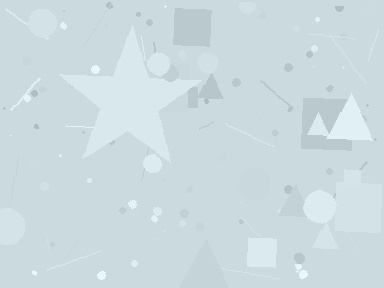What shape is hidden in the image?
A star is hidden in the image.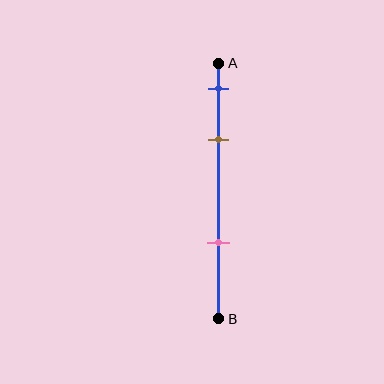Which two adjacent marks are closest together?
The blue and brown marks are the closest adjacent pair.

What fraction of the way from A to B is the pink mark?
The pink mark is approximately 70% (0.7) of the way from A to B.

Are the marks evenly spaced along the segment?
No, the marks are not evenly spaced.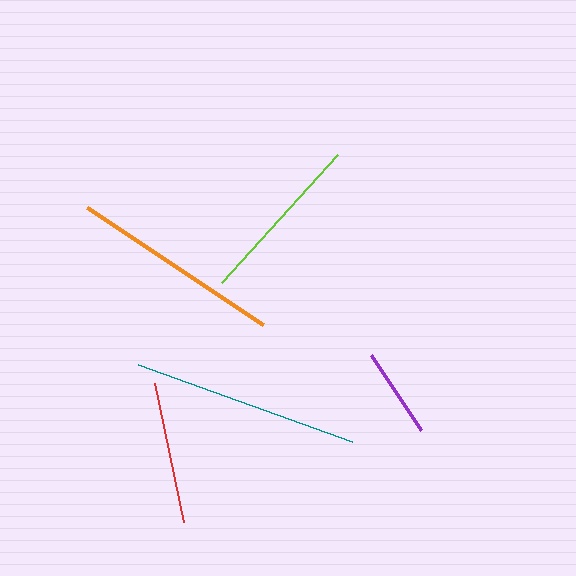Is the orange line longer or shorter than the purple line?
The orange line is longer than the purple line.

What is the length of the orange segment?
The orange segment is approximately 211 pixels long.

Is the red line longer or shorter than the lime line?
The lime line is longer than the red line.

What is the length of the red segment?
The red segment is approximately 142 pixels long.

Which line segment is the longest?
The teal line is the longest at approximately 228 pixels.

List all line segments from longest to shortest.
From longest to shortest: teal, orange, lime, red, purple.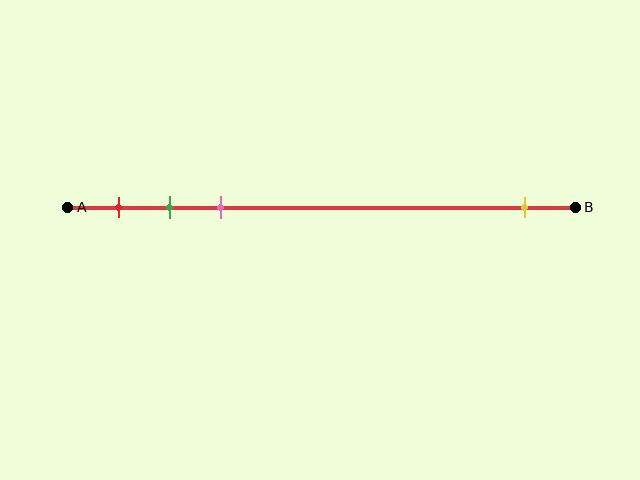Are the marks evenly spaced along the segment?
No, the marks are not evenly spaced.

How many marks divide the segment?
There are 4 marks dividing the segment.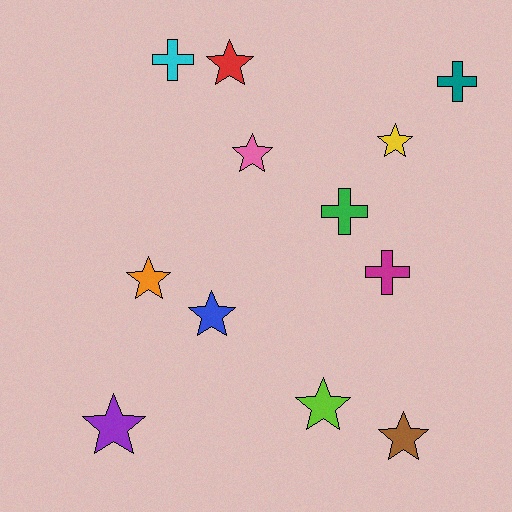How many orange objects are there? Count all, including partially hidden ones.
There is 1 orange object.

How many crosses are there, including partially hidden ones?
There are 4 crosses.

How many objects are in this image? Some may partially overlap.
There are 12 objects.